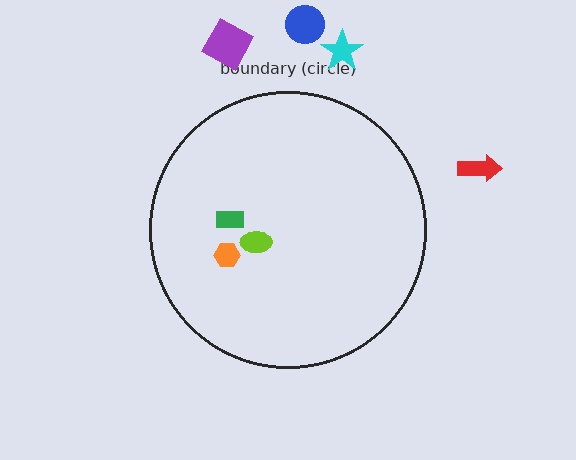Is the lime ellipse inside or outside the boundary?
Inside.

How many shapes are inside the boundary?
3 inside, 4 outside.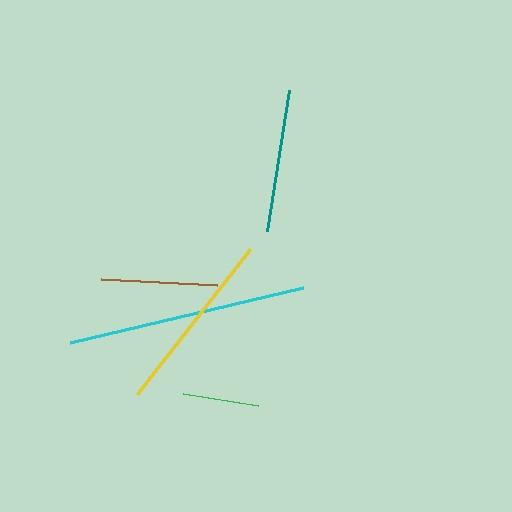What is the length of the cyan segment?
The cyan segment is approximately 240 pixels long.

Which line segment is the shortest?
The green line is the shortest at approximately 76 pixels.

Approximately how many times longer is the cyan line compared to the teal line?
The cyan line is approximately 1.7 times the length of the teal line.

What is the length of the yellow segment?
The yellow segment is approximately 184 pixels long.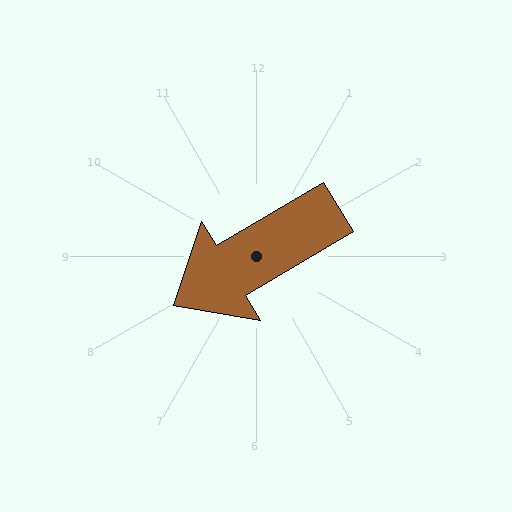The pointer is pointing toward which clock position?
Roughly 8 o'clock.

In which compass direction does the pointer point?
Southwest.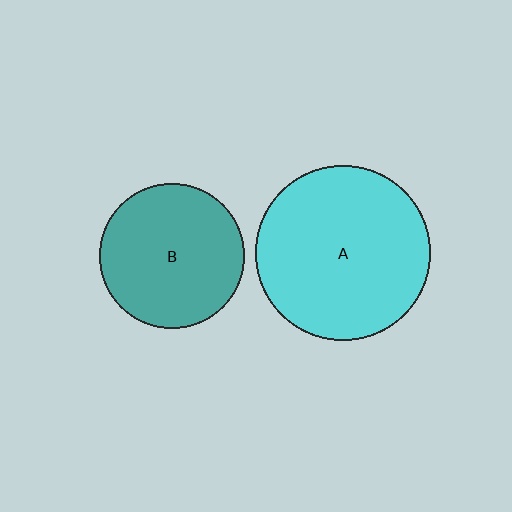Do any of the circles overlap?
No, none of the circles overlap.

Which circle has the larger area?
Circle A (cyan).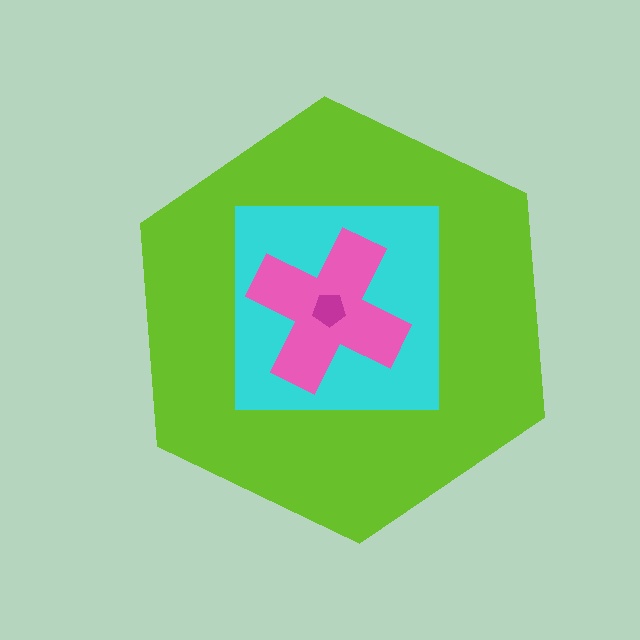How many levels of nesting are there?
4.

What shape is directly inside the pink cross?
The magenta pentagon.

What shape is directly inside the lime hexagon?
The cyan square.